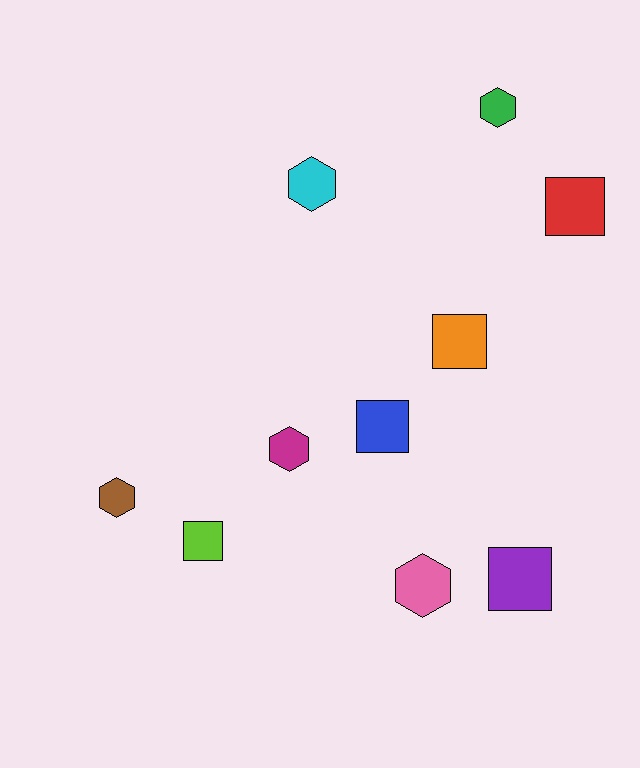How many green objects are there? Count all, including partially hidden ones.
There is 1 green object.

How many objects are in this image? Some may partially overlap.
There are 10 objects.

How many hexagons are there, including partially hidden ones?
There are 5 hexagons.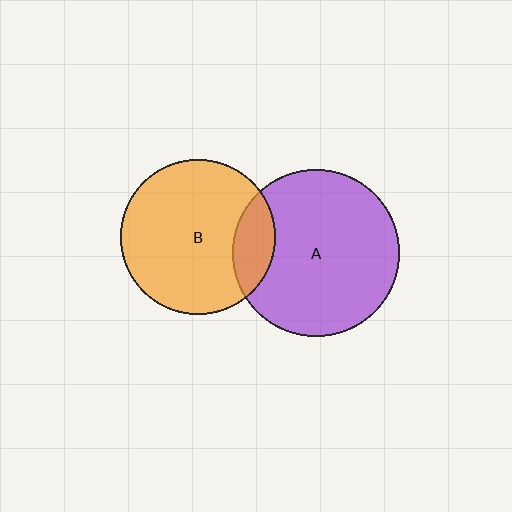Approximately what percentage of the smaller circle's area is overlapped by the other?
Approximately 15%.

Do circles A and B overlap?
Yes.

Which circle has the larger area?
Circle A (purple).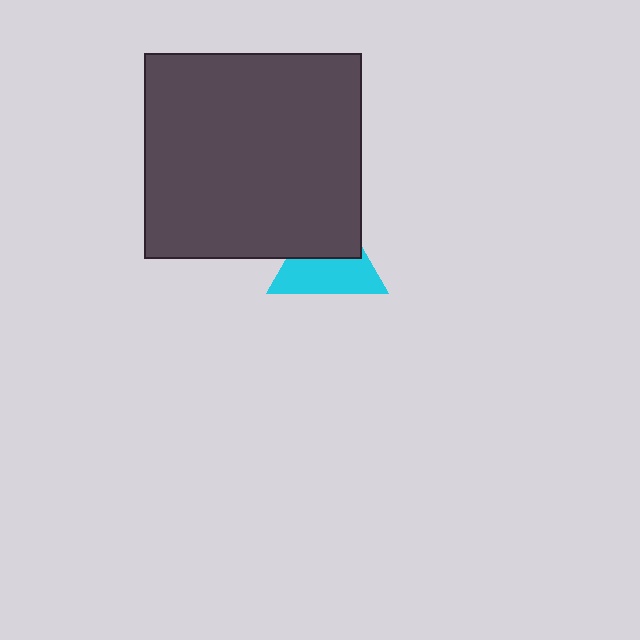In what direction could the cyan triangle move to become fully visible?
The cyan triangle could move down. That would shift it out from behind the dark gray rectangle entirely.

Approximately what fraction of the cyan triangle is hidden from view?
Roughly 46% of the cyan triangle is hidden behind the dark gray rectangle.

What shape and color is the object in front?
The object in front is a dark gray rectangle.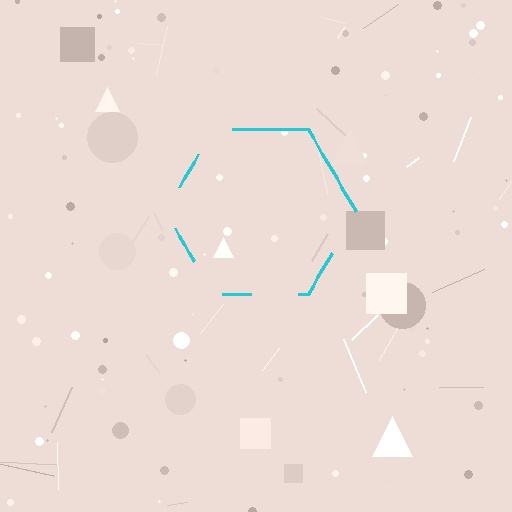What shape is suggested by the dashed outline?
The dashed outline suggests a hexagon.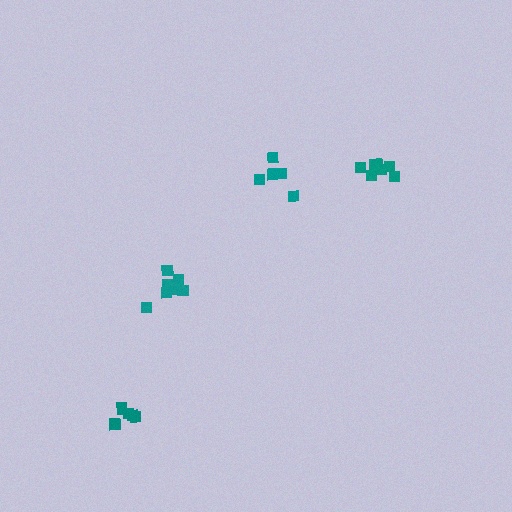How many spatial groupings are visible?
There are 4 spatial groupings.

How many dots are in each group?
Group 1: 7 dots, Group 2: 5 dots, Group 3: 7 dots, Group 4: 7 dots (26 total).